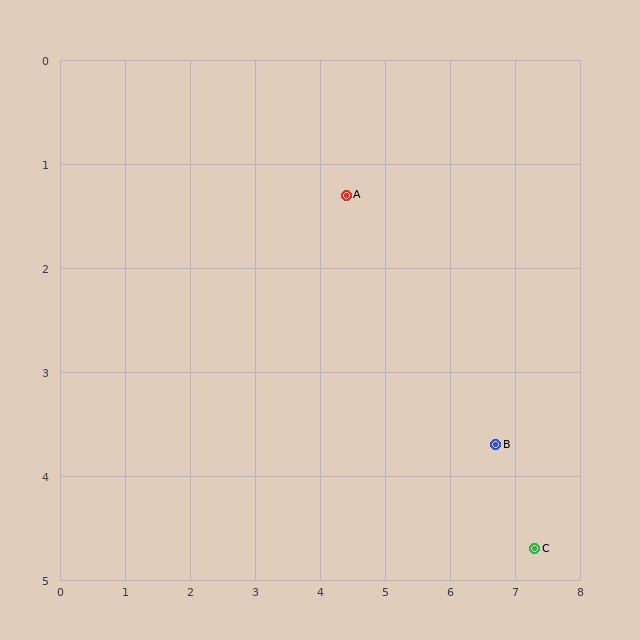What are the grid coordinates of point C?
Point C is at approximately (7.3, 4.7).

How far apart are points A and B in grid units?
Points A and B are about 3.3 grid units apart.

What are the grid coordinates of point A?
Point A is at approximately (4.4, 1.3).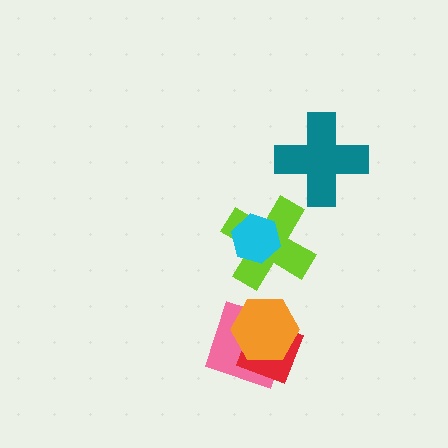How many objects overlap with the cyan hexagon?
1 object overlaps with the cyan hexagon.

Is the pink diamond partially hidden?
Yes, it is partially covered by another shape.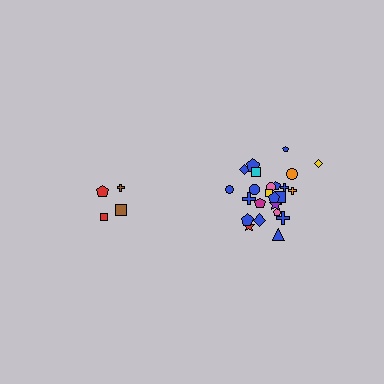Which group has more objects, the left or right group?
The right group.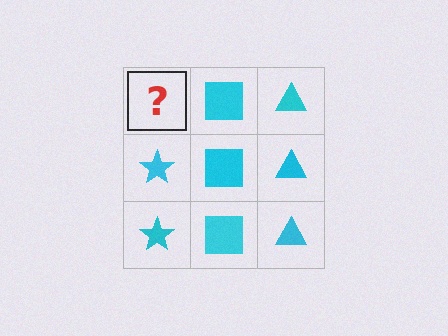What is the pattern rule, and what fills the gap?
The rule is that each column has a consistent shape. The gap should be filled with a cyan star.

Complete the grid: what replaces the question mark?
The question mark should be replaced with a cyan star.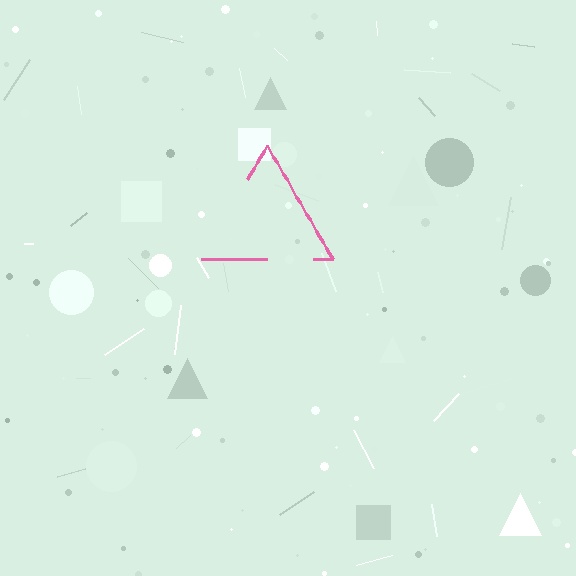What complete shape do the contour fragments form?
The contour fragments form a triangle.